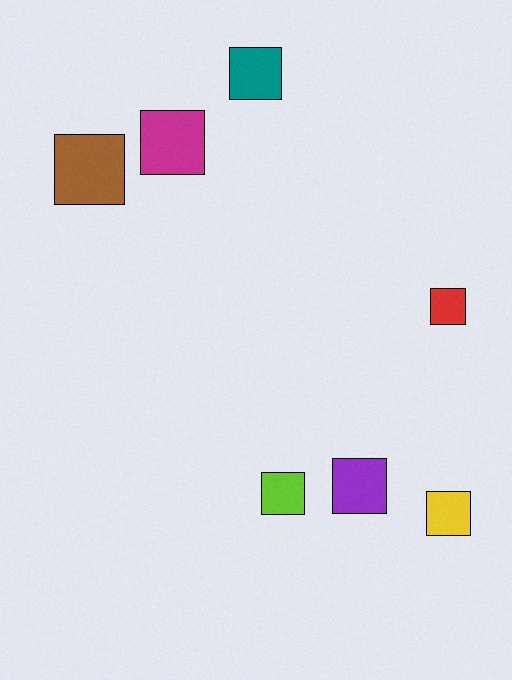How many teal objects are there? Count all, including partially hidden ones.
There is 1 teal object.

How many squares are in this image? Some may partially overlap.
There are 7 squares.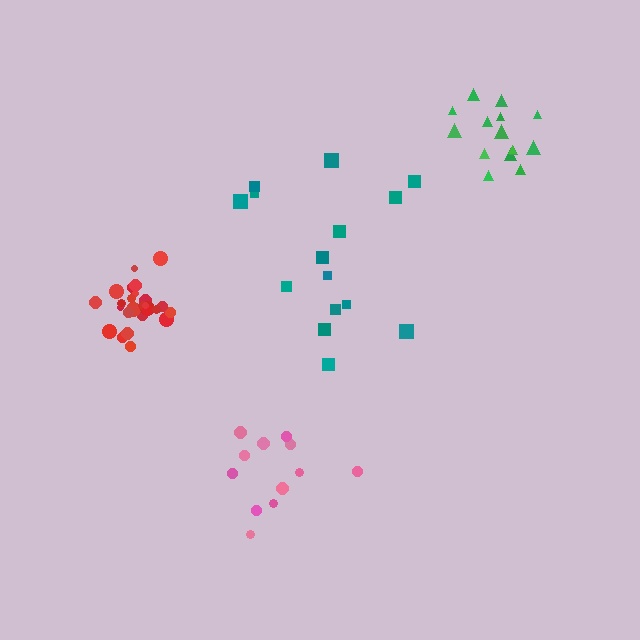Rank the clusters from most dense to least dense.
red, green, pink, teal.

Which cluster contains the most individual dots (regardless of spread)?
Red (27).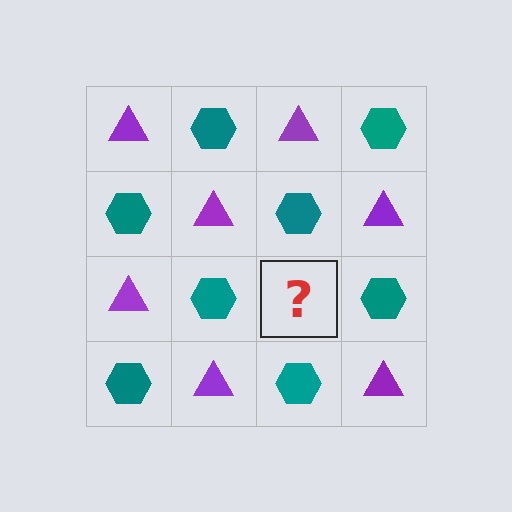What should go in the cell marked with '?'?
The missing cell should contain a purple triangle.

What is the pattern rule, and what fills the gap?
The rule is that it alternates purple triangle and teal hexagon in a checkerboard pattern. The gap should be filled with a purple triangle.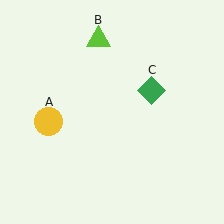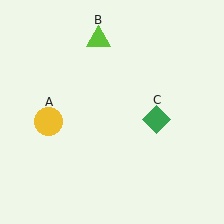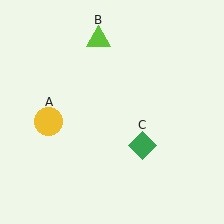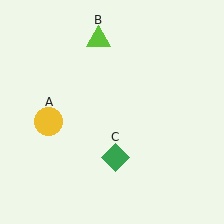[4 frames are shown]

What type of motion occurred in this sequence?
The green diamond (object C) rotated clockwise around the center of the scene.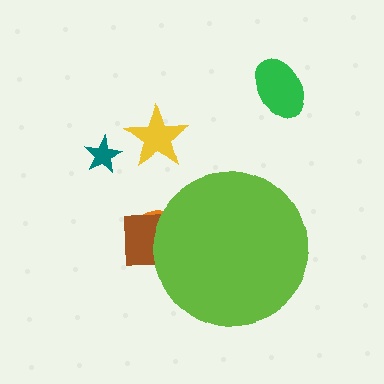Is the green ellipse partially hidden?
No, the green ellipse is fully visible.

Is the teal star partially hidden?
No, the teal star is fully visible.